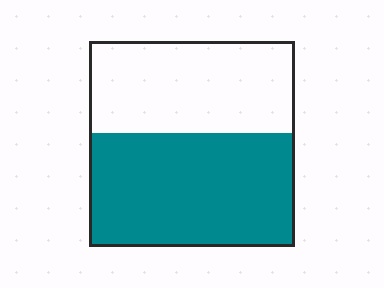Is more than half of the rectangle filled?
Yes.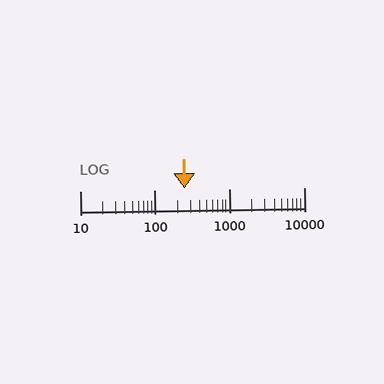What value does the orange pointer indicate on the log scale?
The pointer indicates approximately 250.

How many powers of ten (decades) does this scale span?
The scale spans 3 decades, from 10 to 10000.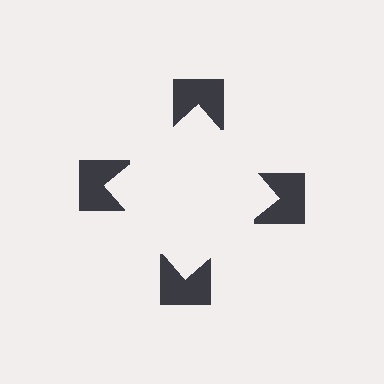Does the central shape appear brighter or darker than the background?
It typically appears slightly brighter than the background, even though no actual brightness change is drawn.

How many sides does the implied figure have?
4 sides.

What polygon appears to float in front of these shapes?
An illusory square — its edges are inferred from the aligned wedge cuts in the notched squares, not physically drawn.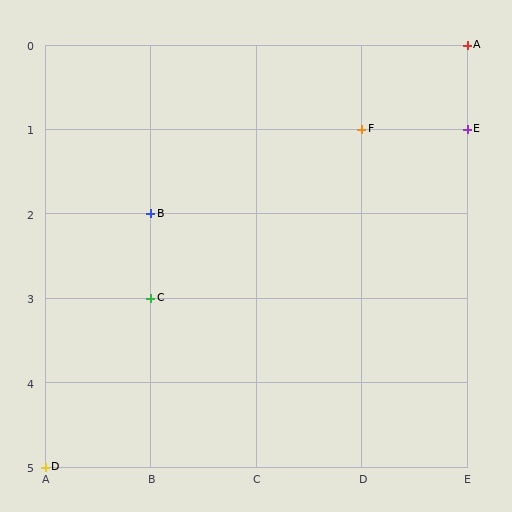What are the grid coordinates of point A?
Point A is at grid coordinates (E, 0).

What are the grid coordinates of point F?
Point F is at grid coordinates (D, 1).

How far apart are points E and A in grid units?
Points E and A are 1 row apart.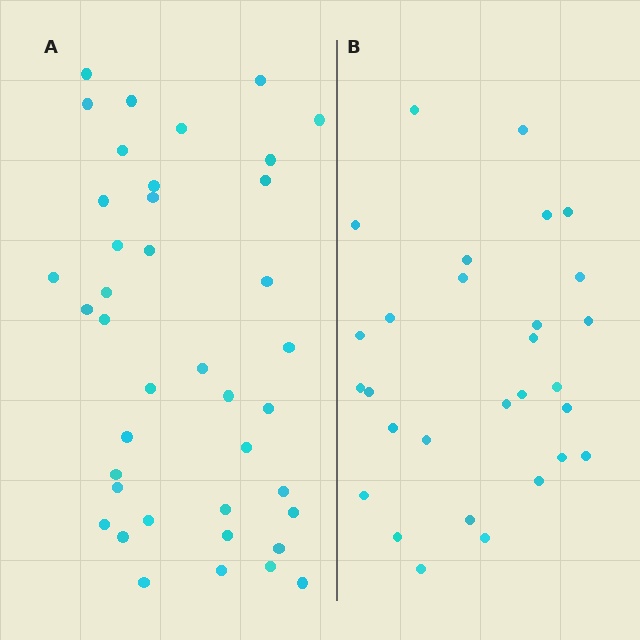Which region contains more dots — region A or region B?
Region A (the left region) has more dots.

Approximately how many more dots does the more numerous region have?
Region A has roughly 12 or so more dots than region B.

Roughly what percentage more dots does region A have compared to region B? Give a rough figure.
About 40% more.